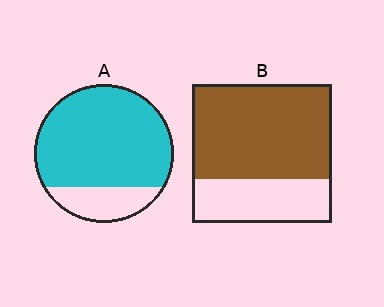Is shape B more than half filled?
Yes.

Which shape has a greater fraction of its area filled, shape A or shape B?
Shape A.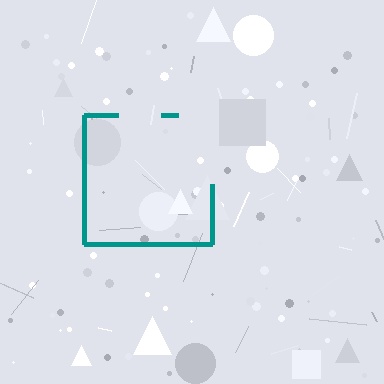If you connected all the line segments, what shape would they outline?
They would outline a square.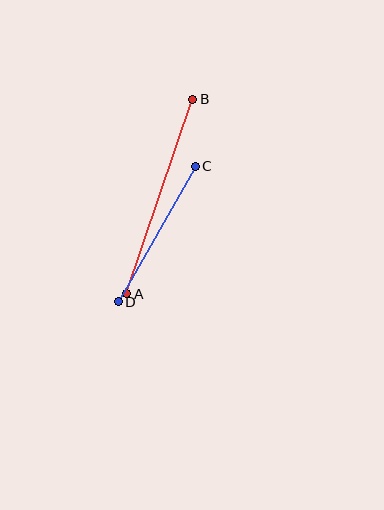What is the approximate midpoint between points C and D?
The midpoint is at approximately (157, 234) pixels.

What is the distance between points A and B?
The distance is approximately 206 pixels.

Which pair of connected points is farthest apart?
Points A and B are farthest apart.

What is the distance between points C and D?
The distance is approximately 156 pixels.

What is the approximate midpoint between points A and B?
The midpoint is at approximately (160, 197) pixels.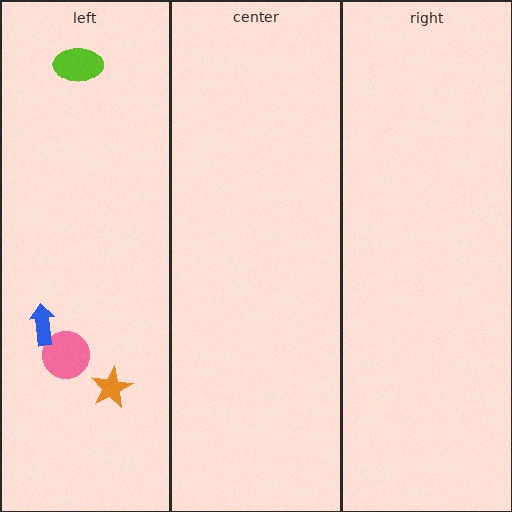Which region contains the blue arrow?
The left region.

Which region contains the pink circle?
The left region.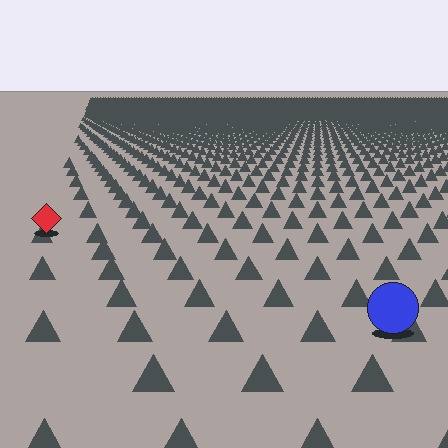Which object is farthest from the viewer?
The red diamond is farthest from the viewer. It appears smaller and the ground texture around it is denser.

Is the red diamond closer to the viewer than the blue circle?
No. The blue circle is closer — you can tell from the texture gradient: the ground texture is coarser near it.